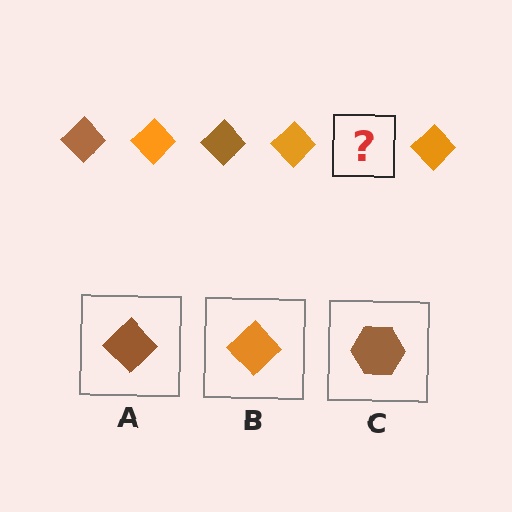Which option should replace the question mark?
Option A.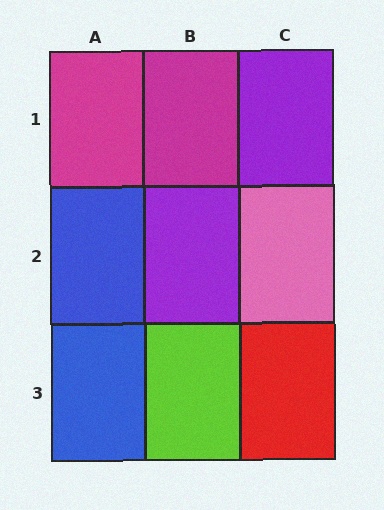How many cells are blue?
2 cells are blue.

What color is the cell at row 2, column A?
Blue.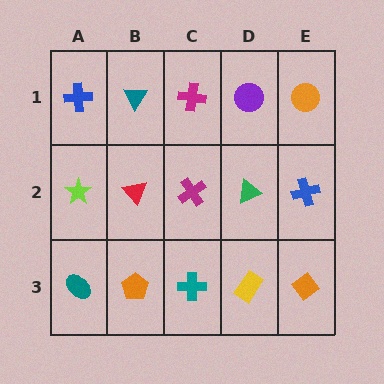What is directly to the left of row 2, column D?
A magenta cross.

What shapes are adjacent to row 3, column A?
A lime star (row 2, column A), an orange pentagon (row 3, column B).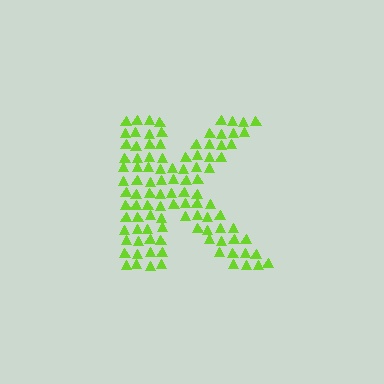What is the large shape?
The large shape is the letter K.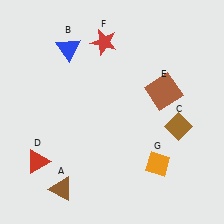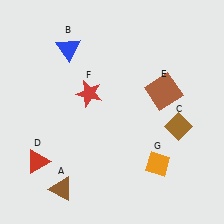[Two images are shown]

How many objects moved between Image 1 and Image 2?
1 object moved between the two images.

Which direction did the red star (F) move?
The red star (F) moved down.